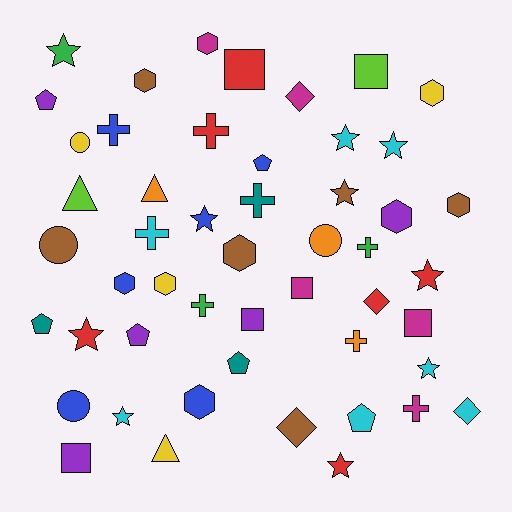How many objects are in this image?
There are 50 objects.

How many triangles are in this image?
There are 3 triangles.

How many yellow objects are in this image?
There are 4 yellow objects.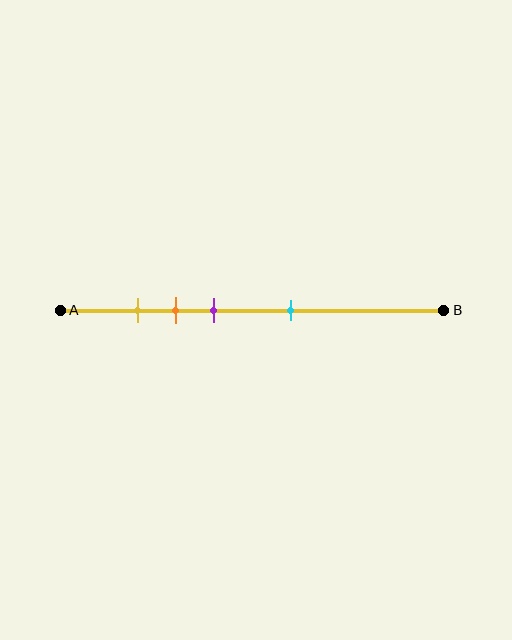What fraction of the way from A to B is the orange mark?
The orange mark is approximately 30% (0.3) of the way from A to B.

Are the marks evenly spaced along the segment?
No, the marks are not evenly spaced.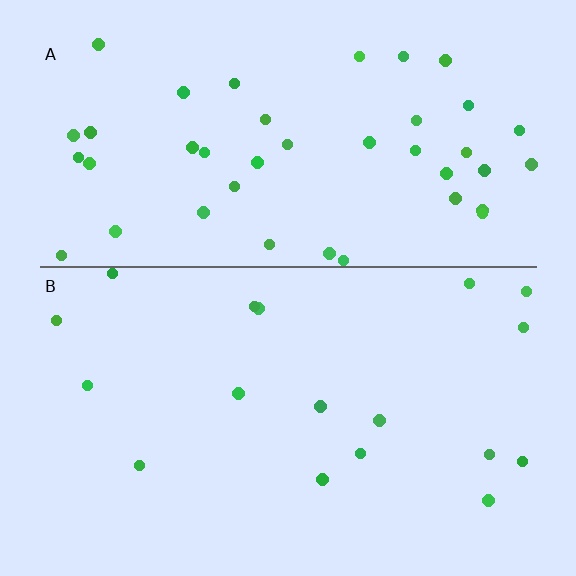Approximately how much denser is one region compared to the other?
Approximately 2.4× — region A over region B.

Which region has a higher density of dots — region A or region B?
A (the top).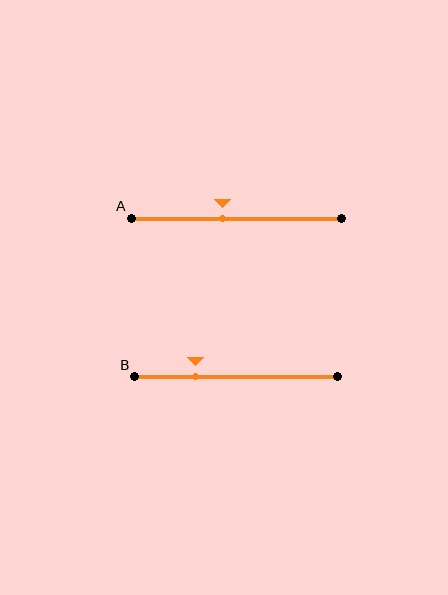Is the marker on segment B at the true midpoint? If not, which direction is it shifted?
No, the marker on segment B is shifted to the left by about 20% of the segment length.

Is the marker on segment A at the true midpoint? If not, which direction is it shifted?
No, the marker on segment A is shifted to the left by about 7% of the segment length.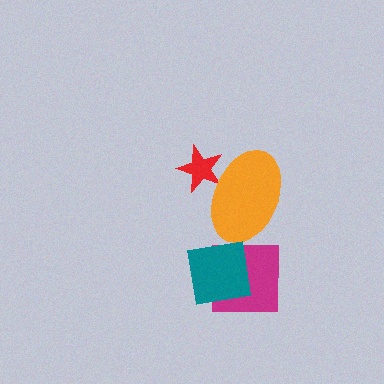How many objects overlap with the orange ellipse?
2 objects overlap with the orange ellipse.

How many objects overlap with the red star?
1 object overlaps with the red star.